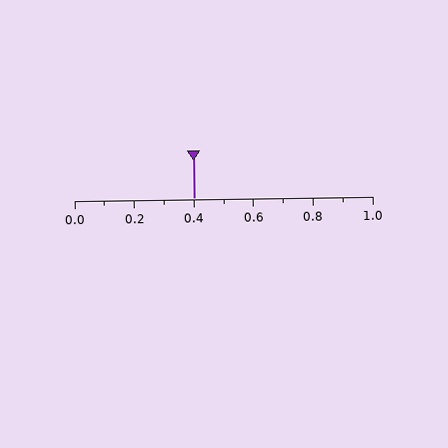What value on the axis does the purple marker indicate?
The marker indicates approximately 0.4.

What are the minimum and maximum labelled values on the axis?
The axis runs from 0.0 to 1.0.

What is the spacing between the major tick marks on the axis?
The major ticks are spaced 0.2 apart.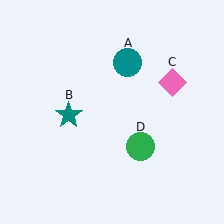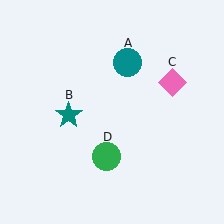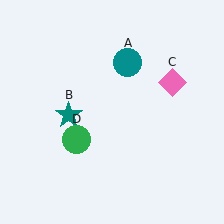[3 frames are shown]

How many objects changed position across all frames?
1 object changed position: green circle (object D).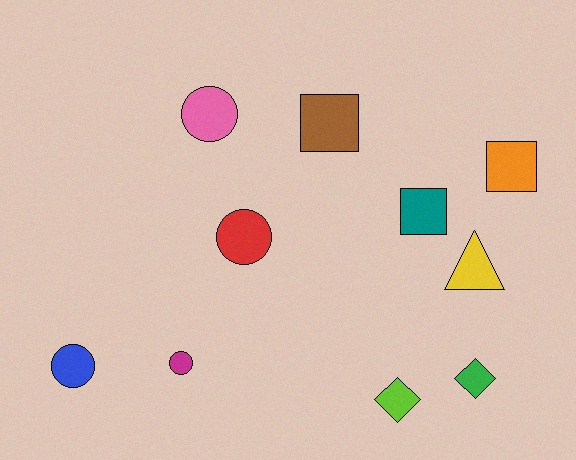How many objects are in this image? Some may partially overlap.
There are 10 objects.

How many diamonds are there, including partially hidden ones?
There are 2 diamonds.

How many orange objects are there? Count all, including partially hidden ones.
There is 1 orange object.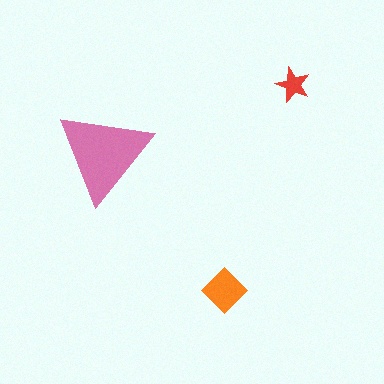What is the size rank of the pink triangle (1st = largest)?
1st.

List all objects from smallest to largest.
The red star, the orange diamond, the pink triangle.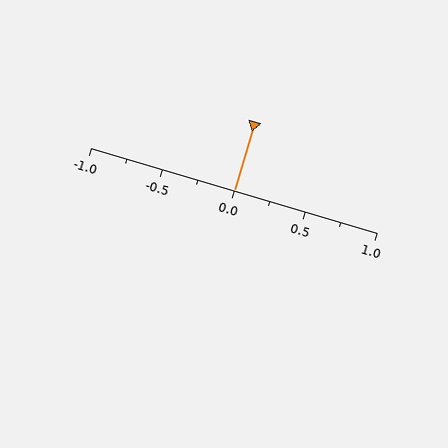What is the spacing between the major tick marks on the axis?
The major ticks are spaced 0.5 apart.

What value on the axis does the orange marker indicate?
The marker indicates approximately 0.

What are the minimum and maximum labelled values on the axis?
The axis runs from -1.0 to 1.0.